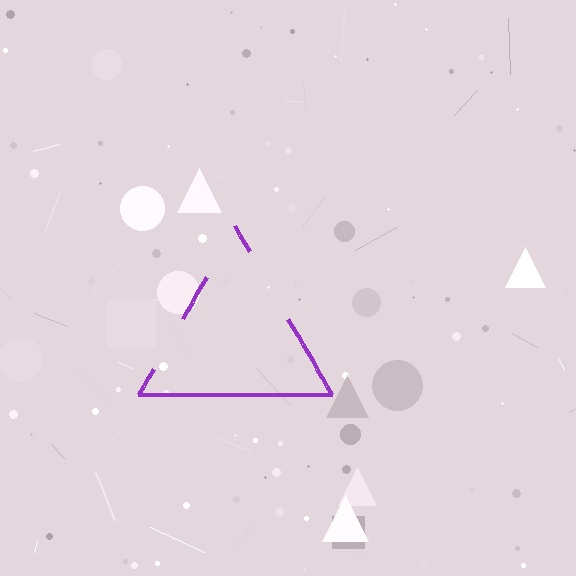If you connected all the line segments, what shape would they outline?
They would outline a triangle.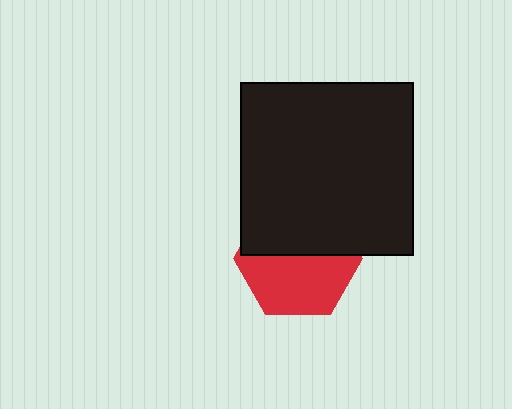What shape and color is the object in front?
The object in front is a black square.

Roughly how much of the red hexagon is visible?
About half of it is visible (roughly 54%).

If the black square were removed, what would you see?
You would see the complete red hexagon.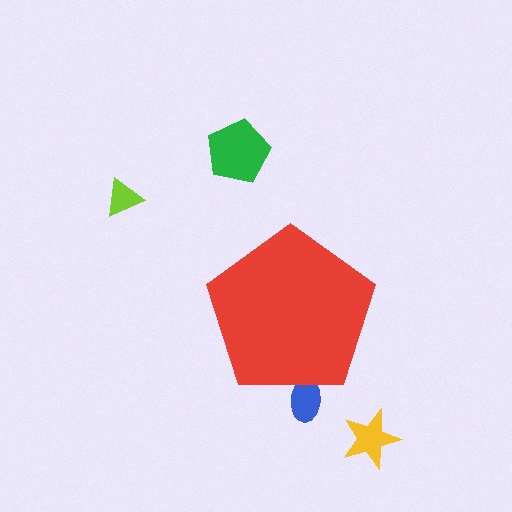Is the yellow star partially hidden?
No, the yellow star is fully visible.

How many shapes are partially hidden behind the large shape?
1 shape is partially hidden.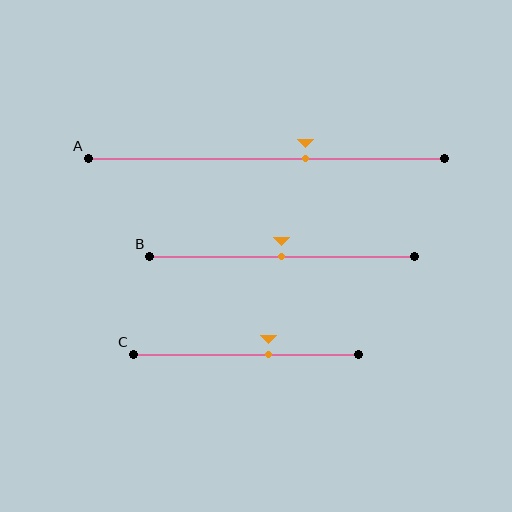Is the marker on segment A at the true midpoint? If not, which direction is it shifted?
No, the marker on segment A is shifted to the right by about 11% of the segment length.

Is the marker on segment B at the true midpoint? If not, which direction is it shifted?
Yes, the marker on segment B is at the true midpoint.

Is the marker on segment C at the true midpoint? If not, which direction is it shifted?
No, the marker on segment C is shifted to the right by about 10% of the segment length.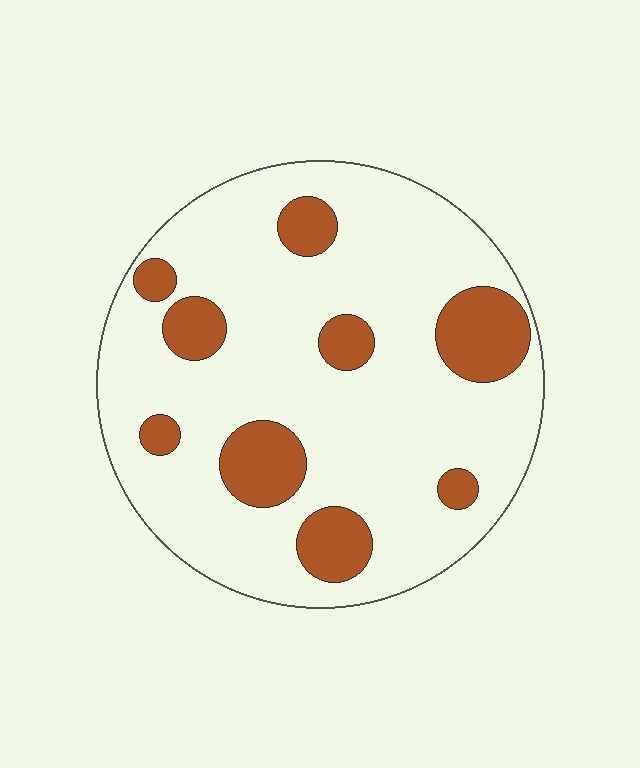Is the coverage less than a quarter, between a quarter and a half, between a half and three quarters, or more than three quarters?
Less than a quarter.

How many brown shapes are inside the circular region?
9.